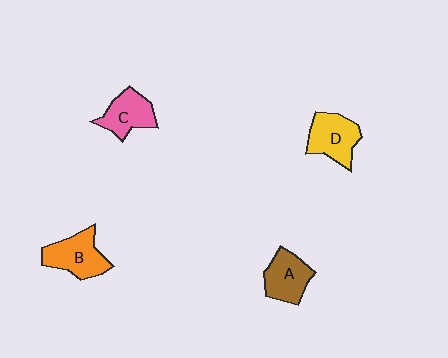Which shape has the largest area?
Shape B (orange).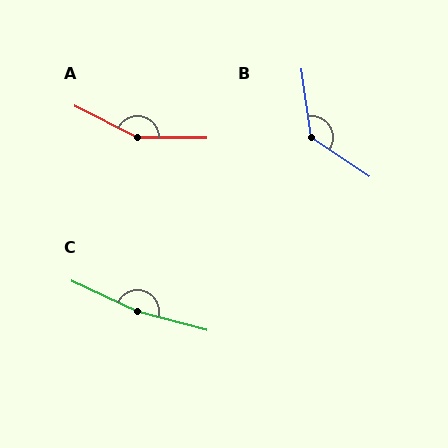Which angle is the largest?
C, at approximately 170 degrees.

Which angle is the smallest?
B, at approximately 133 degrees.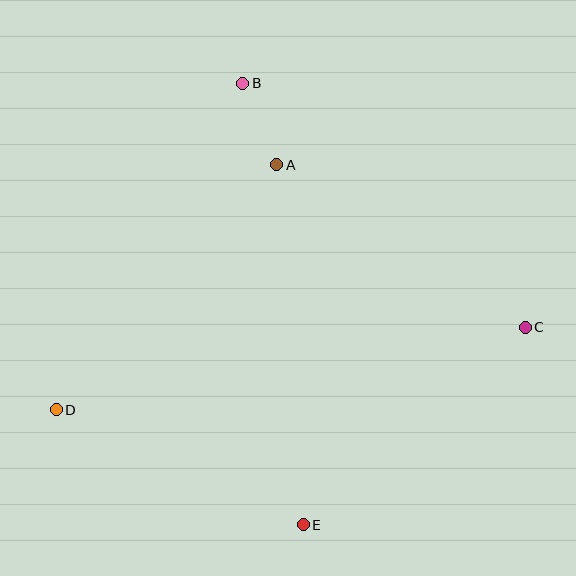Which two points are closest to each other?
Points A and B are closest to each other.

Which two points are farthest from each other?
Points C and D are farthest from each other.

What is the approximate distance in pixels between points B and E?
The distance between B and E is approximately 445 pixels.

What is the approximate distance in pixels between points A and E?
The distance between A and E is approximately 361 pixels.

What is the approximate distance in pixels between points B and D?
The distance between B and D is approximately 376 pixels.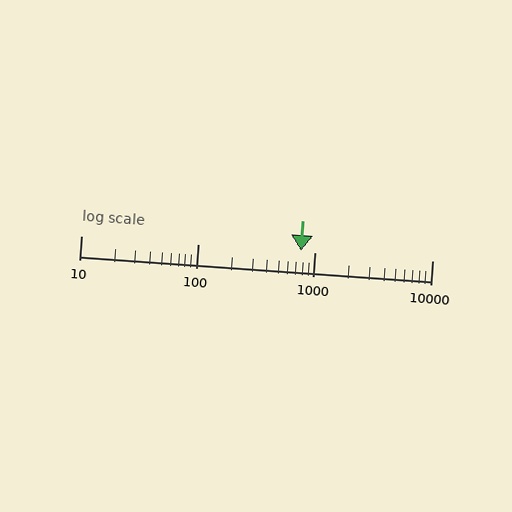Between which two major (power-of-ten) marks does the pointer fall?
The pointer is between 100 and 1000.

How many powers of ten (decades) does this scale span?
The scale spans 3 decades, from 10 to 10000.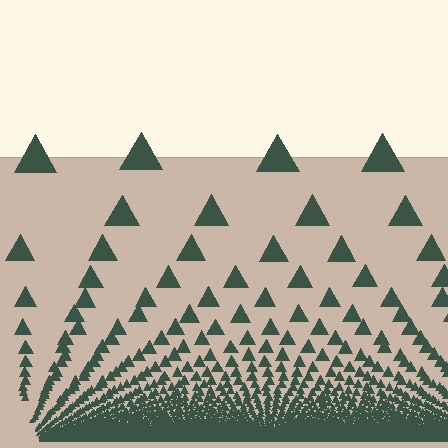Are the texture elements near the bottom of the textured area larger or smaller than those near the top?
Smaller. The gradient is inverted — elements near the bottom are smaller and denser.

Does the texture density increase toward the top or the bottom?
Density increases toward the bottom.